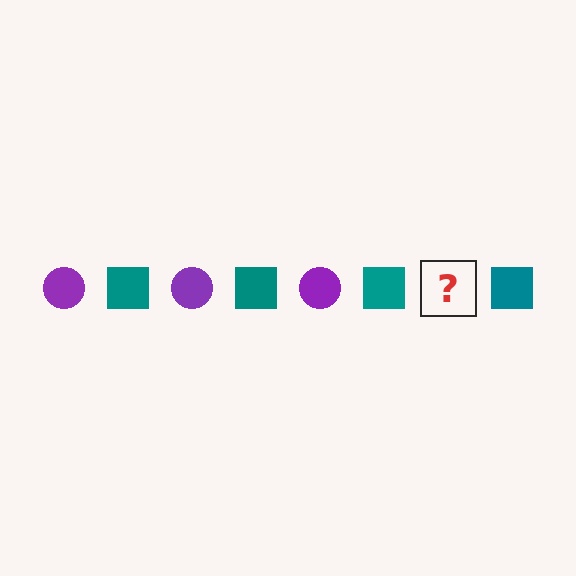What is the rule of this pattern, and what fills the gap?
The rule is that the pattern alternates between purple circle and teal square. The gap should be filled with a purple circle.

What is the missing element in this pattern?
The missing element is a purple circle.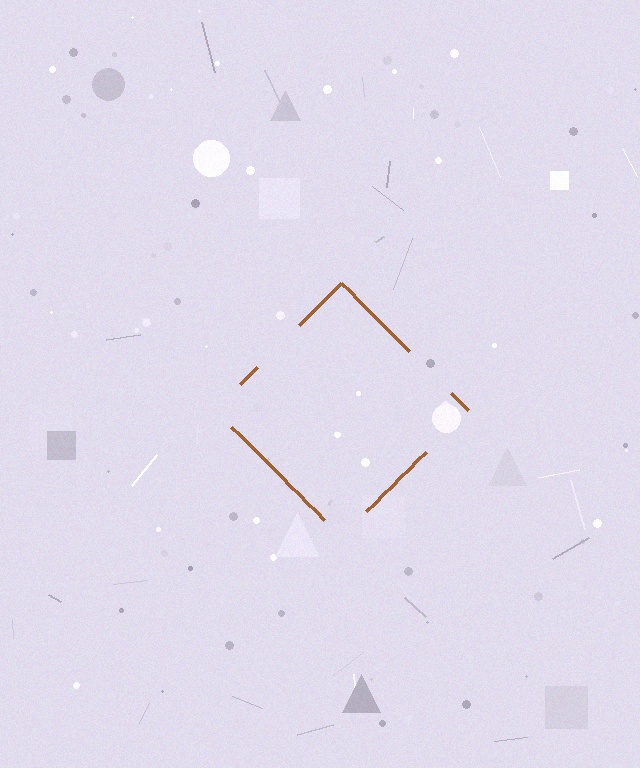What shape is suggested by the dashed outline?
The dashed outline suggests a diamond.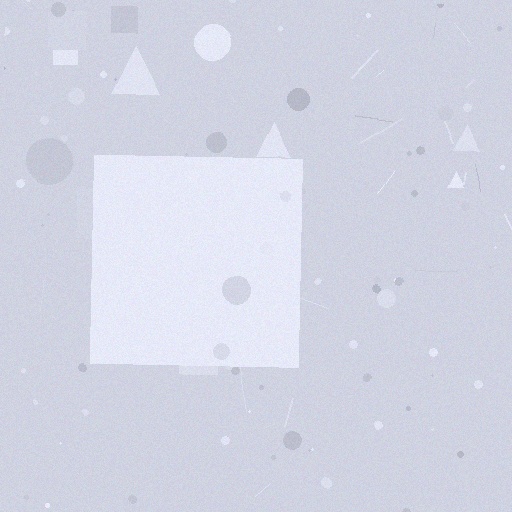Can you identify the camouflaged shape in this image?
The camouflaged shape is a square.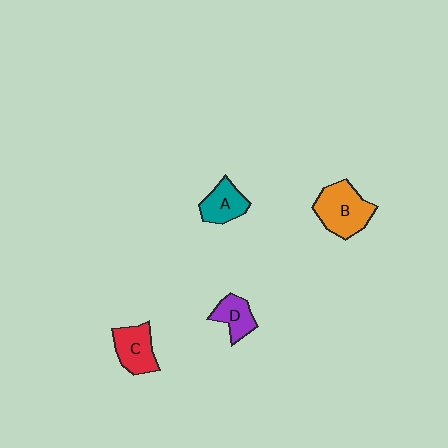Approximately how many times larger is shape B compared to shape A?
Approximately 1.6 times.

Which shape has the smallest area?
Shape D (purple).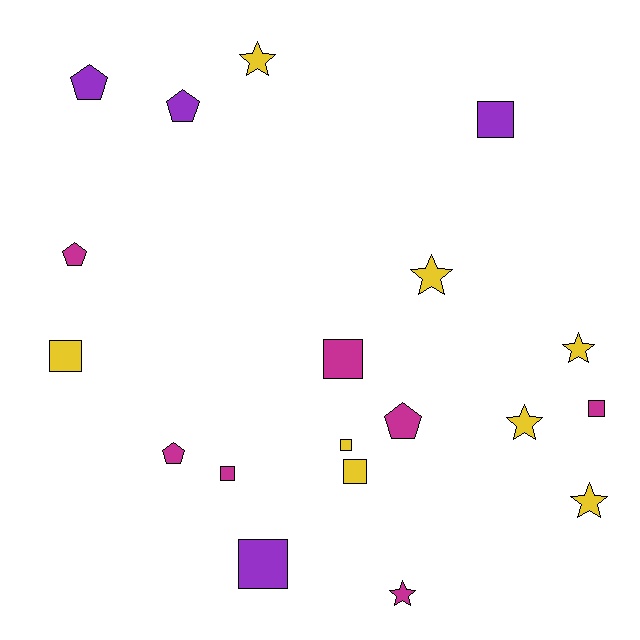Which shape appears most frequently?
Square, with 8 objects.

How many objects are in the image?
There are 19 objects.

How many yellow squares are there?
There are 3 yellow squares.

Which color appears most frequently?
Yellow, with 8 objects.